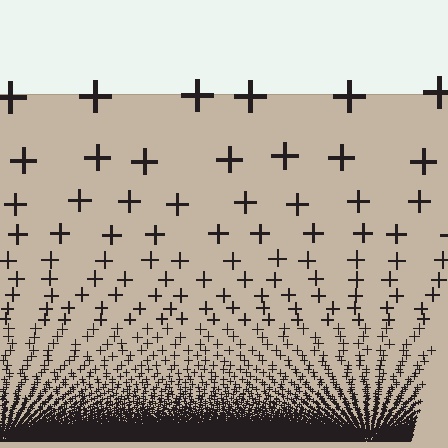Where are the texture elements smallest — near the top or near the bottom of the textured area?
Near the bottom.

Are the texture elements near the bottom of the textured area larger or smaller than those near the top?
Smaller. The gradient is inverted — elements near the bottom are smaller and denser.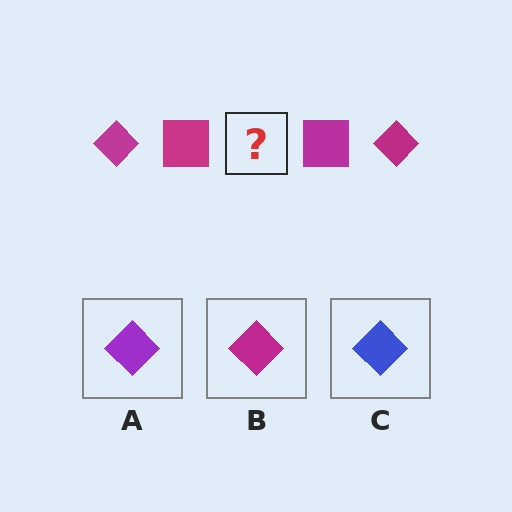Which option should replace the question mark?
Option B.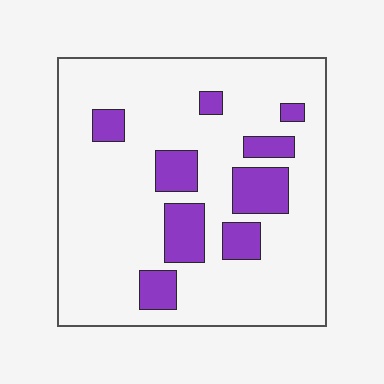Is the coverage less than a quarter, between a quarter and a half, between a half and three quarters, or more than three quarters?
Less than a quarter.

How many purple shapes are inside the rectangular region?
9.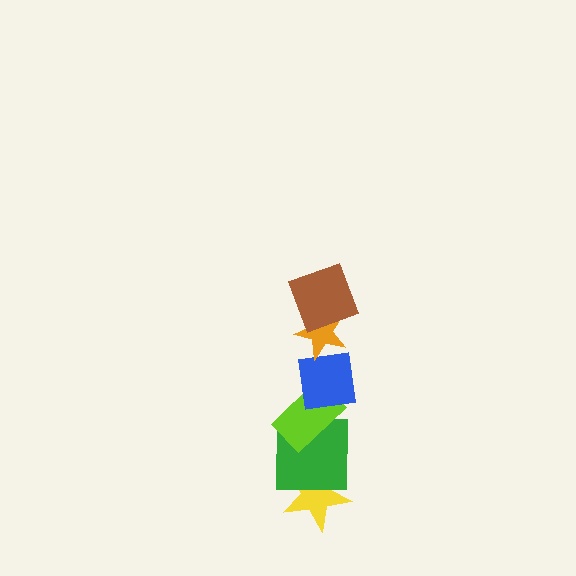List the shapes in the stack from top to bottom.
From top to bottom: the brown square, the orange star, the blue square, the lime rectangle, the green square, the yellow star.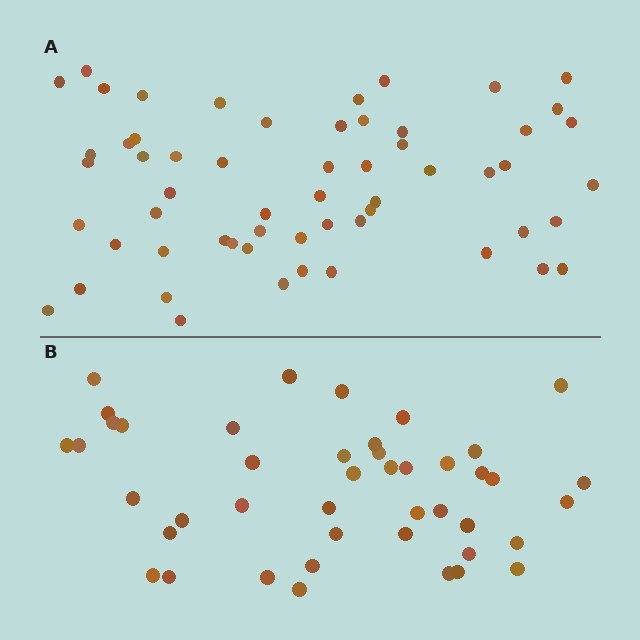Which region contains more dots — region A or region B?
Region A (the top region) has more dots.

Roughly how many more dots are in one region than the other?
Region A has approximately 15 more dots than region B.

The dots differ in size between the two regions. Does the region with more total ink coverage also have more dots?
No. Region B has more total ink coverage because its dots are larger, but region A actually contains more individual dots. Total area can be misleading — the number of items is what matters here.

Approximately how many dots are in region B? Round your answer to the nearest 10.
About 40 dots. (The exact count is 44, which rounds to 40.)